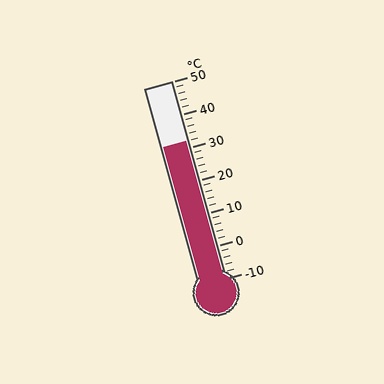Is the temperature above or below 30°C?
The temperature is above 30°C.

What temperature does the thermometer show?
The thermometer shows approximately 32°C.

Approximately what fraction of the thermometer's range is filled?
The thermometer is filled to approximately 70% of its range.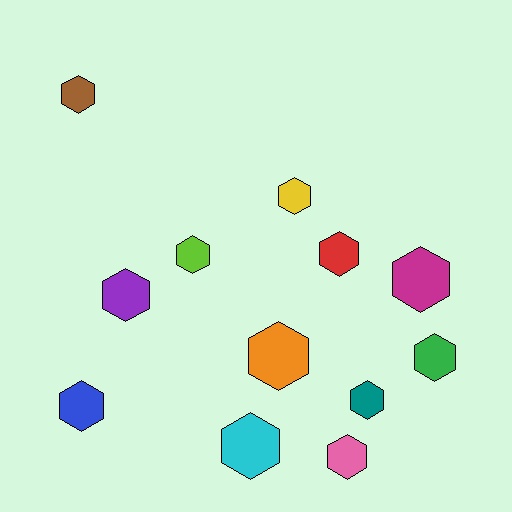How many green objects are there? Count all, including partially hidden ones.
There is 1 green object.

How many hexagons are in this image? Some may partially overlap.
There are 12 hexagons.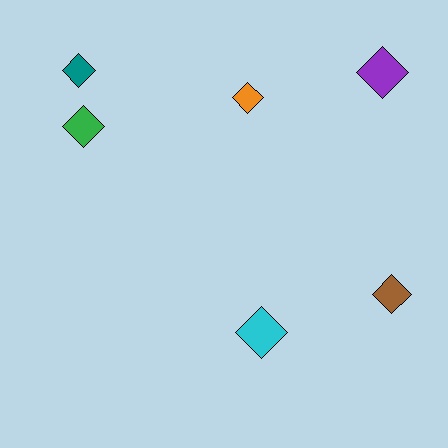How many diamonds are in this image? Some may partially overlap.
There are 6 diamonds.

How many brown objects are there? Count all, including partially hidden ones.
There is 1 brown object.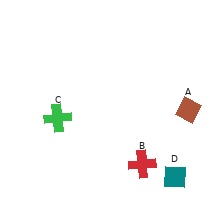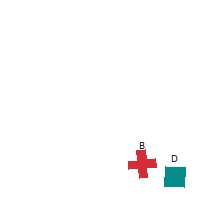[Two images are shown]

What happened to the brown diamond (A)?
The brown diamond (A) was removed in Image 2. It was in the top-right area of Image 1.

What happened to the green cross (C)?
The green cross (C) was removed in Image 2. It was in the bottom-left area of Image 1.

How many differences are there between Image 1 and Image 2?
There are 2 differences between the two images.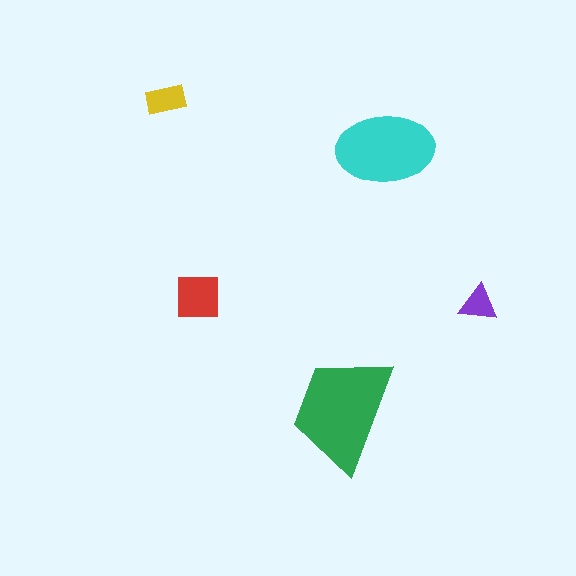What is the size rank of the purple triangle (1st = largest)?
5th.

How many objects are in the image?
There are 5 objects in the image.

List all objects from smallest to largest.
The purple triangle, the yellow rectangle, the red square, the cyan ellipse, the green trapezoid.